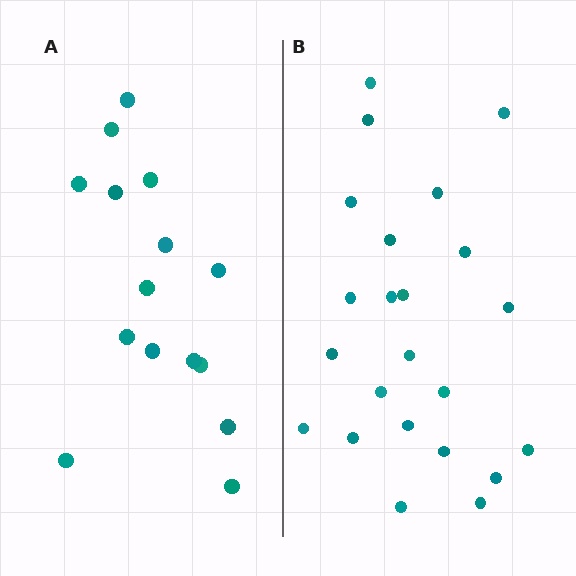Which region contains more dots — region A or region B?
Region B (the right region) has more dots.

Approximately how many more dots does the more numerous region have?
Region B has roughly 8 or so more dots than region A.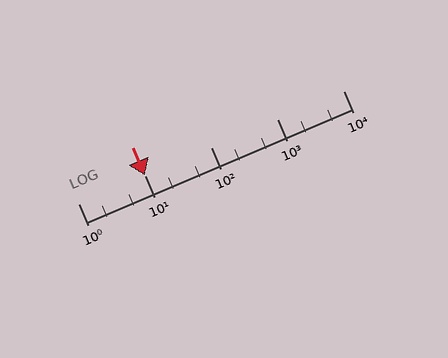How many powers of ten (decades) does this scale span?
The scale spans 4 decades, from 1 to 10000.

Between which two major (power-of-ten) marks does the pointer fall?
The pointer is between 10 and 100.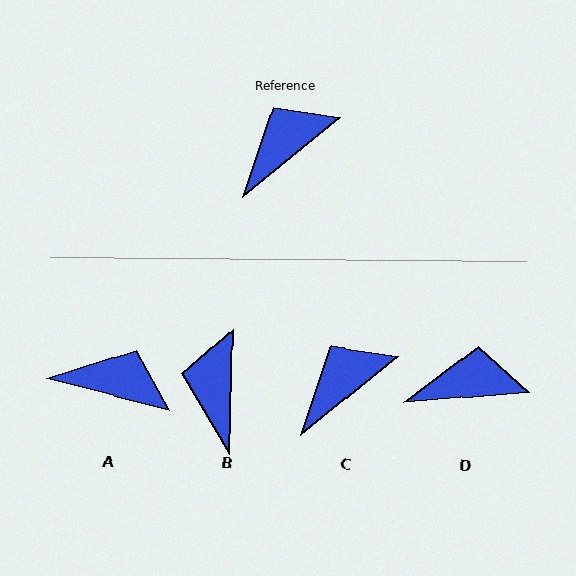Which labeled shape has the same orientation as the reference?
C.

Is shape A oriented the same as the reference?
No, it is off by about 53 degrees.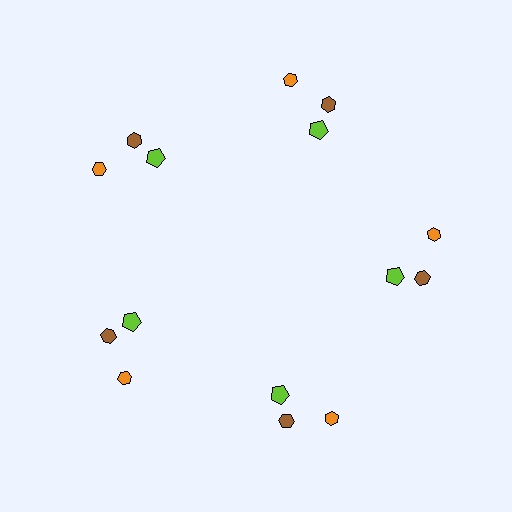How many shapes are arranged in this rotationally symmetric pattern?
There are 15 shapes, arranged in 5 groups of 3.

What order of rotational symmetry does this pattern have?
This pattern has 5-fold rotational symmetry.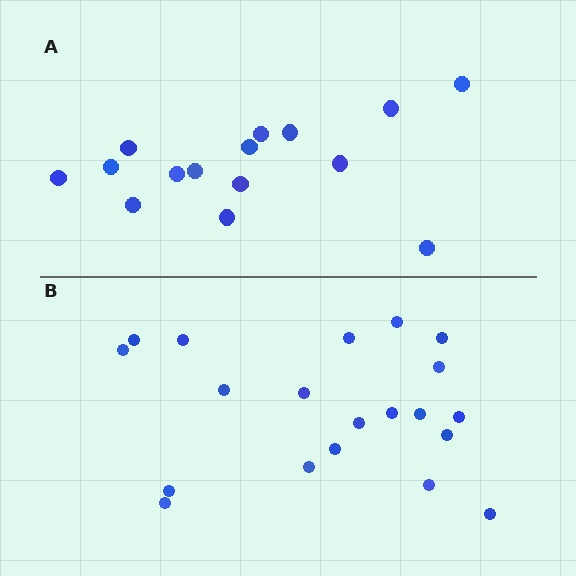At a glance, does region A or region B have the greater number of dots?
Region B (the bottom region) has more dots.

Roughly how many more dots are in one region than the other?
Region B has about 5 more dots than region A.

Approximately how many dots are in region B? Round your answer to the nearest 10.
About 20 dots.